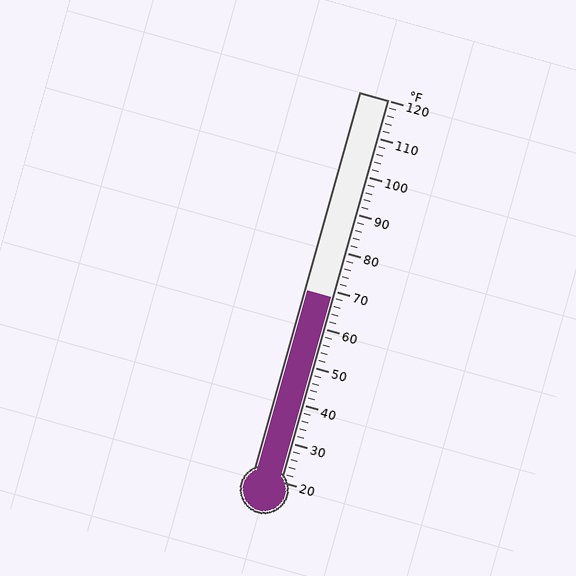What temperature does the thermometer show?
The thermometer shows approximately 68°F.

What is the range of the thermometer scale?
The thermometer scale ranges from 20°F to 120°F.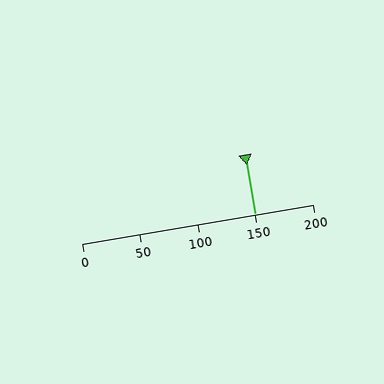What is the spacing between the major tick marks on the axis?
The major ticks are spaced 50 apart.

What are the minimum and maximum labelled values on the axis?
The axis runs from 0 to 200.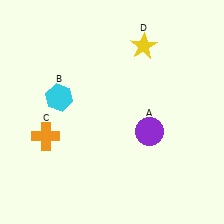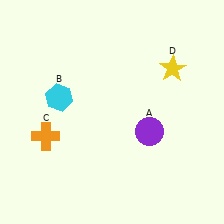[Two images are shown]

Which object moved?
The yellow star (D) moved right.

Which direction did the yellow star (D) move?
The yellow star (D) moved right.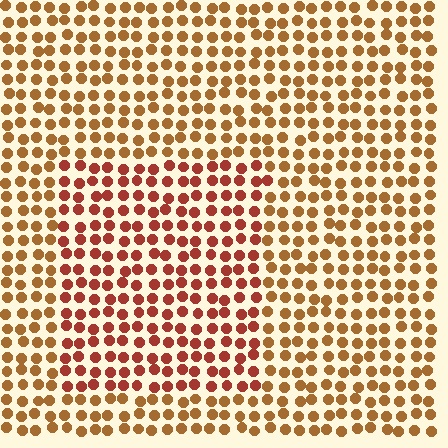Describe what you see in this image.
The image is filled with small brown elements in a uniform arrangement. A rectangle-shaped region is visible where the elements are tinted to a slightly different hue, forming a subtle color boundary.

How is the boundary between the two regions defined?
The boundary is defined purely by a slight shift in hue (about 27 degrees). Spacing, size, and orientation are identical on both sides.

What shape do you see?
I see a rectangle.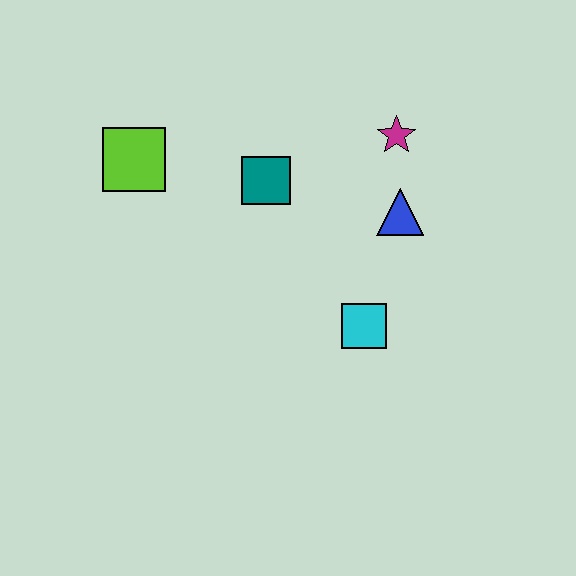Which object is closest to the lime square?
The teal square is closest to the lime square.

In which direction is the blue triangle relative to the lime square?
The blue triangle is to the right of the lime square.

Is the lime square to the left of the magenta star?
Yes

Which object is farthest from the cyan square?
The lime square is farthest from the cyan square.